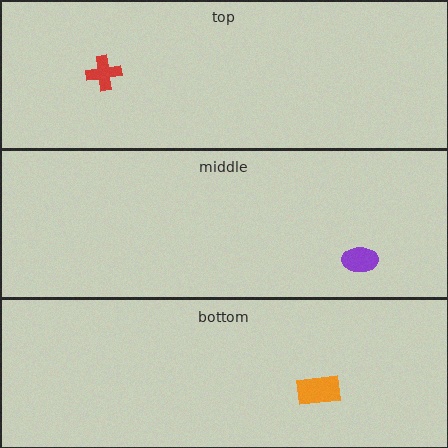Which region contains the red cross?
The top region.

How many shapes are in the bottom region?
1.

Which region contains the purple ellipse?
The middle region.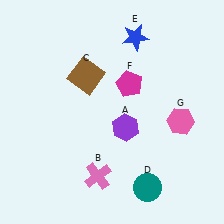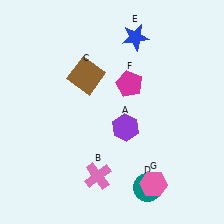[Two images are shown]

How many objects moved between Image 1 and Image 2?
1 object moved between the two images.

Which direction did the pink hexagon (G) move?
The pink hexagon (G) moved down.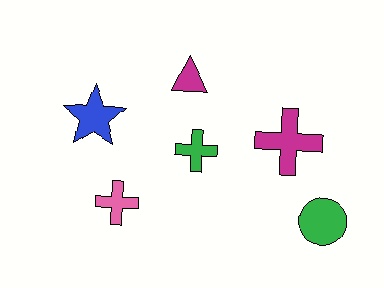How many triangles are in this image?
There is 1 triangle.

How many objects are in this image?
There are 6 objects.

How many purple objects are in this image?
There are no purple objects.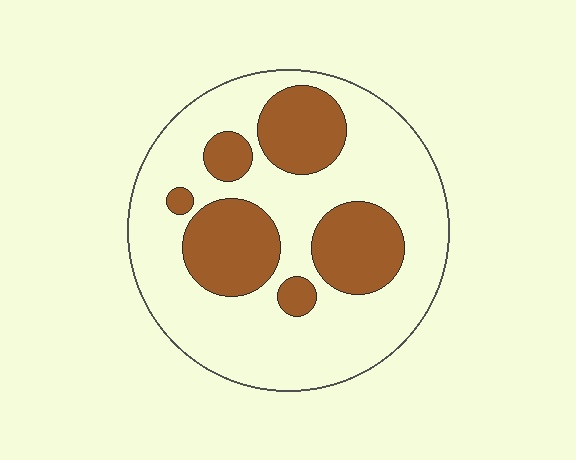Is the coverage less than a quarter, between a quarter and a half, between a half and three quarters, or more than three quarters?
Between a quarter and a half.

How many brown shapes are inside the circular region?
6.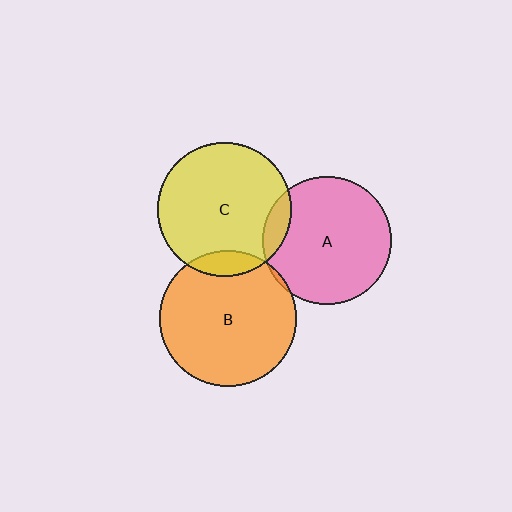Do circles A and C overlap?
Yes.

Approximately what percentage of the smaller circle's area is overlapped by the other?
Approximately 10%.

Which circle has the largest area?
Circle B (orange).